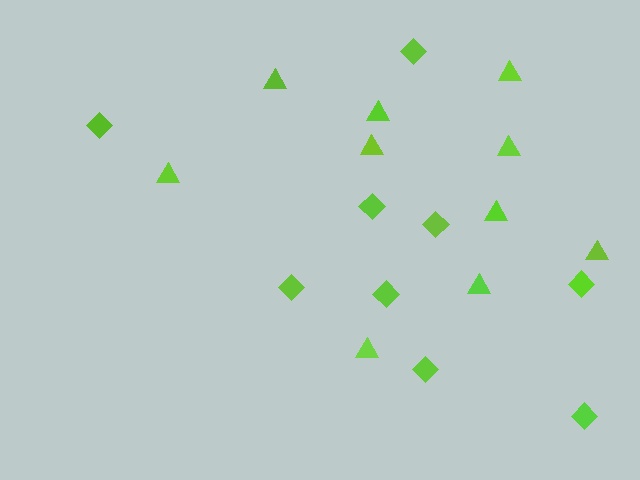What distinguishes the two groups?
There are 2 groups: one group of triangles (10) and one group of diamonds (9).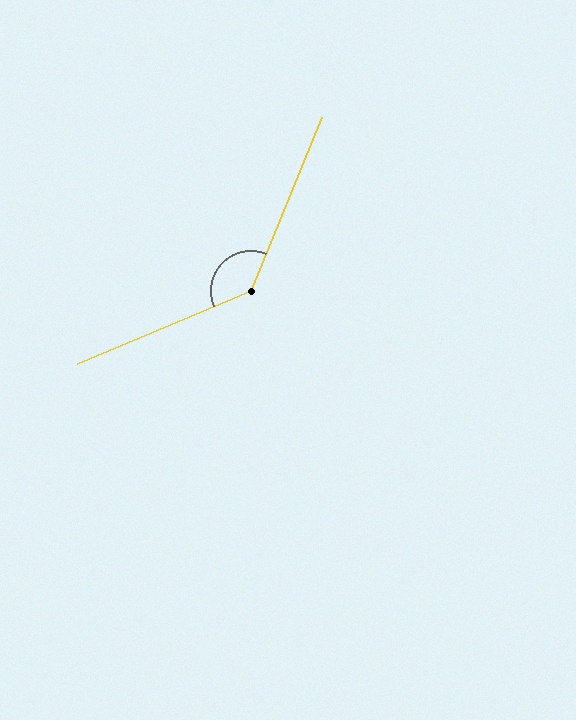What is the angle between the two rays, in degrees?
Approximately 135 degrees.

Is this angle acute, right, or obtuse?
It is obtuse.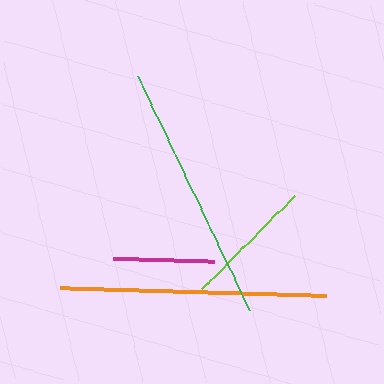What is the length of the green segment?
The green segment is approximately 259 pixels long.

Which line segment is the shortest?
The magenta line is the shortest at approximately 101 pixels.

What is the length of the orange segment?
The orange segment is approximately 266 pixels long.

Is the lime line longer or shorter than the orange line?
The orange line is longer than the lime line.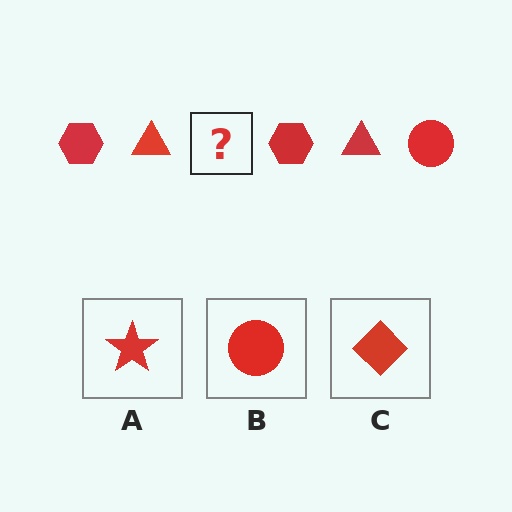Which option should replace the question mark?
Option B.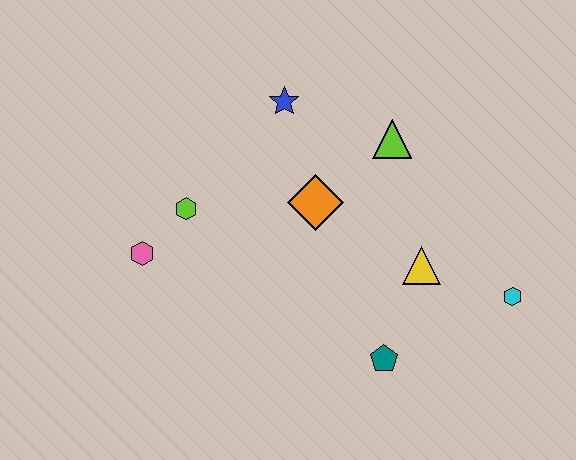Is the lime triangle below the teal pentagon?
No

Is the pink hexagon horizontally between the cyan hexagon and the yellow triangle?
No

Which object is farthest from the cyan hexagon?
The pink hexagon is farthest from the cyan hexagon.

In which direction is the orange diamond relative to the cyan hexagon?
The orange diamond is to the left of the cyan hexagon.